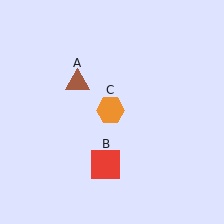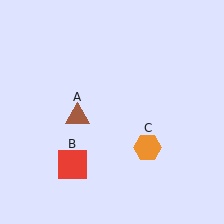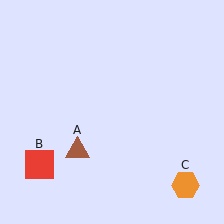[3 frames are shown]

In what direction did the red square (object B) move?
The red square (object B) moved left.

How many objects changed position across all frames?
3 objects changed position: brown triangle (object A), red square (object B), orange hexagon (object C).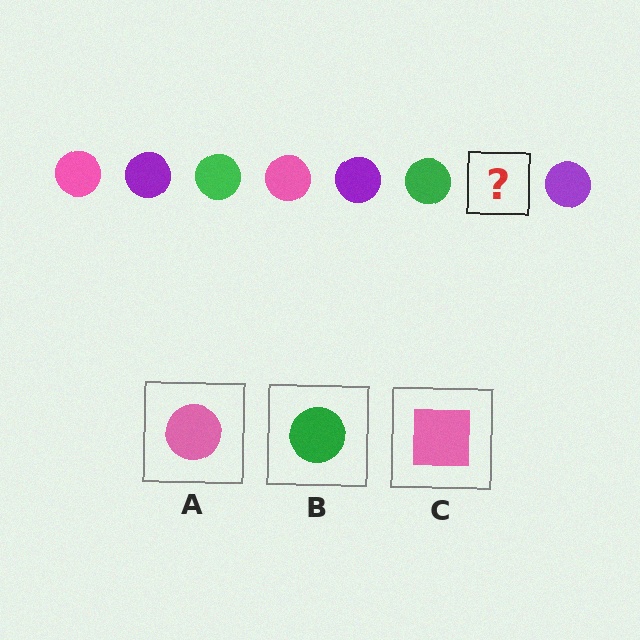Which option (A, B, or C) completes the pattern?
A.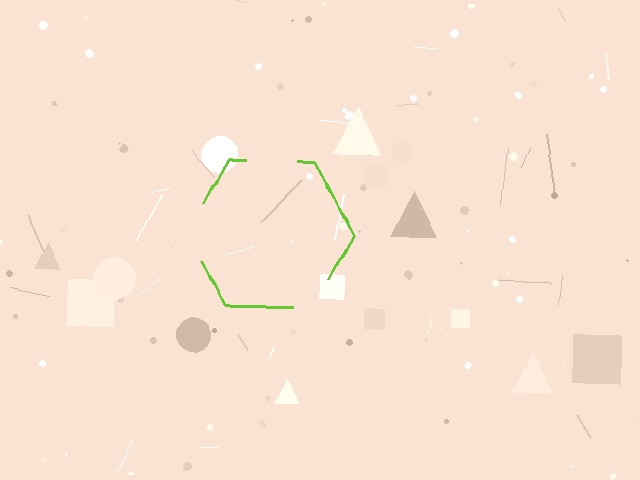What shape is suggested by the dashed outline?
The dashed outline suggests a hexagon.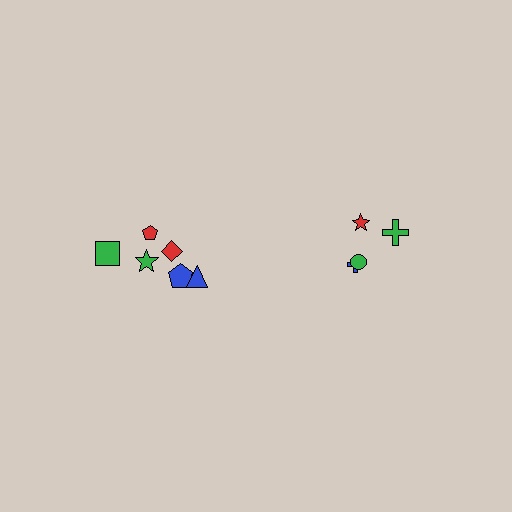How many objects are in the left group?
There are 6 objects.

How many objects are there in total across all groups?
There are 10 objects.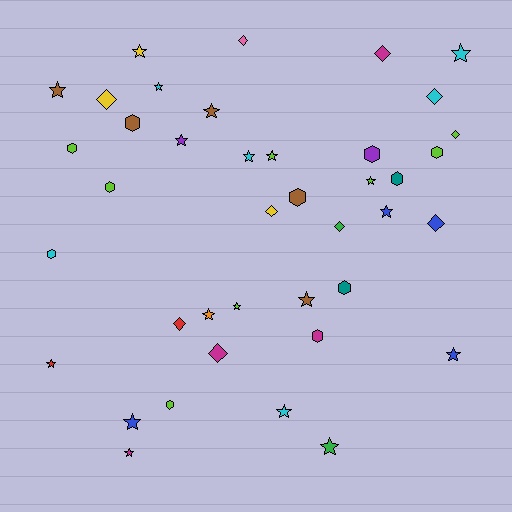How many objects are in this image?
There are 40 objects.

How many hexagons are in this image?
There are 11 hexagons.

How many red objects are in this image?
There are 2 red objects.